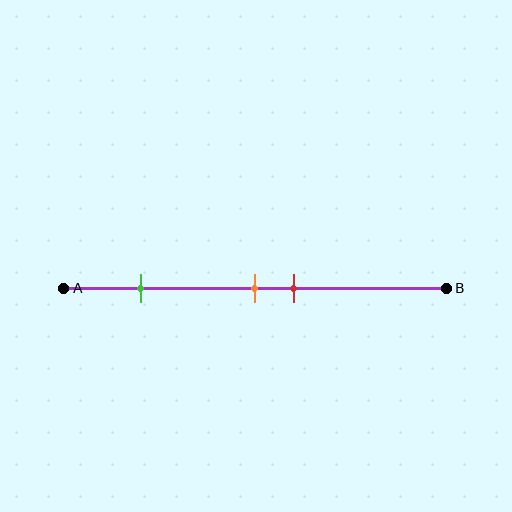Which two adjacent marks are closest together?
The orange and red marks are the closest adjacent pair.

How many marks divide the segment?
There are 3 marks dividing the segment.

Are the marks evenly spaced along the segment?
No, the marks are not evenly spaced.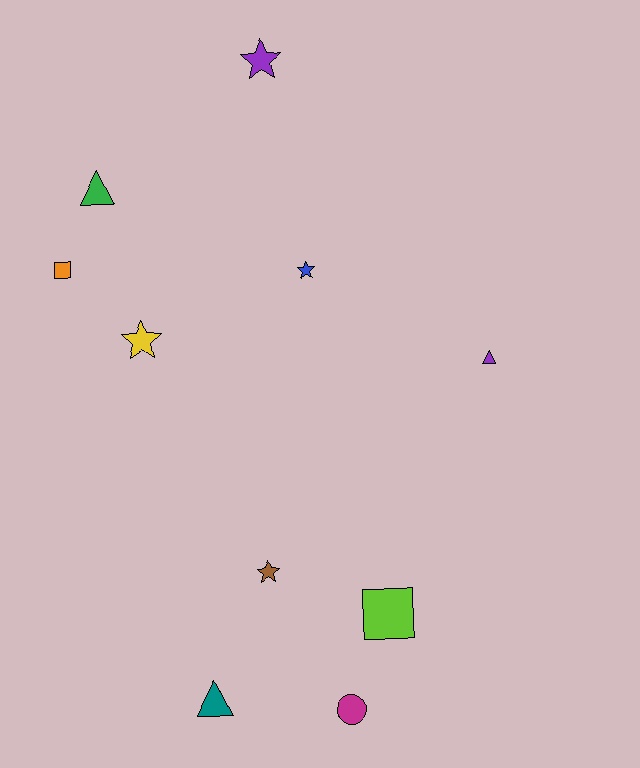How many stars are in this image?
There are 4 stars.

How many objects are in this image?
There are 10 objects.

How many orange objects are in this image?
There is 1 orange object.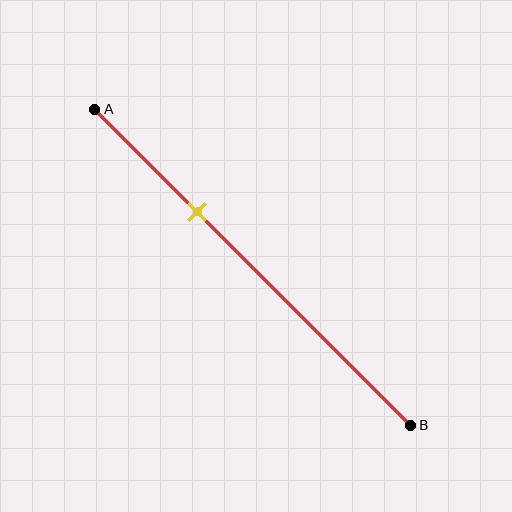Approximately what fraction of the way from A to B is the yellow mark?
The yellow mark is approximately 30% of the way from A to B.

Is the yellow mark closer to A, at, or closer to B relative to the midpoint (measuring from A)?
The yellow mark is closer to point A than the midpoint of segment AB.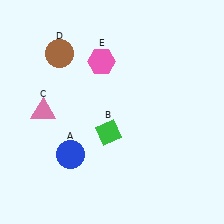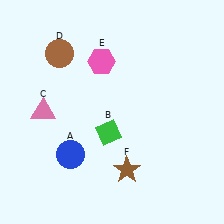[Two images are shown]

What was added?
A brown star (F) was added in Image 2.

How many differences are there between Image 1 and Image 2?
There is 1 difference between the two images.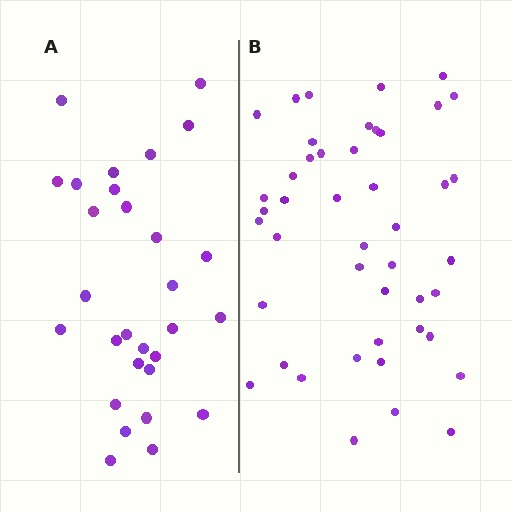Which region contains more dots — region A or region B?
Region B (the right region) has more dots.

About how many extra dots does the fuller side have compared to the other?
Region B has approximately 15 more dots than region A.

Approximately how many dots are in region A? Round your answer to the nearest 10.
About 30 dots. (The exact count is 29, which rounds to 30.)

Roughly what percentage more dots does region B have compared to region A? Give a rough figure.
About 55% more.